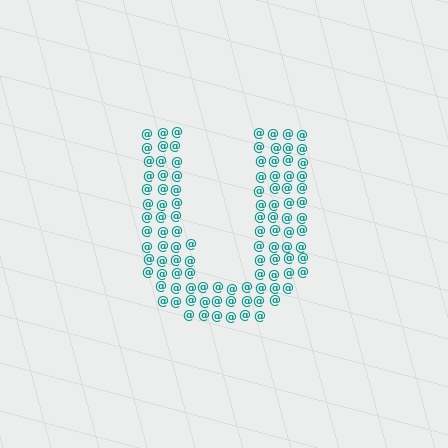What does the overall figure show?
The overall figure shows the letter U.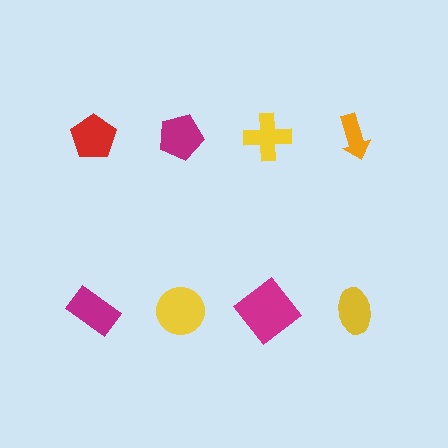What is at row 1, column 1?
A red pentagon.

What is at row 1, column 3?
A yellow cross.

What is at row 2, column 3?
A magenta diamond.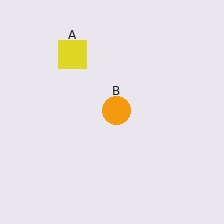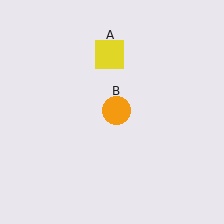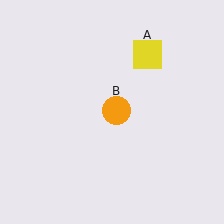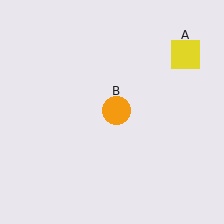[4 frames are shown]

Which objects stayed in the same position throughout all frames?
Orange circle (object B) remained stationary.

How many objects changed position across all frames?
1 object changed position: yellow square (object A).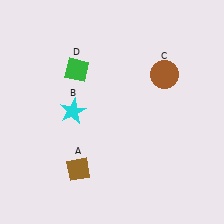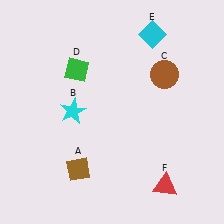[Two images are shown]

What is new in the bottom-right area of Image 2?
A red triangle (F) was added in the bottom-right area of Image 2.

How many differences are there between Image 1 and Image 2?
There are 2 differences between the two images.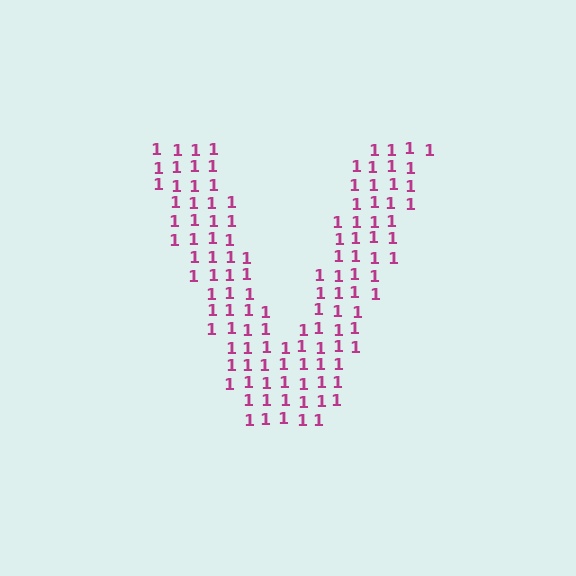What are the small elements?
The small elements are digit 1's.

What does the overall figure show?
The overall figure shows the letter V.